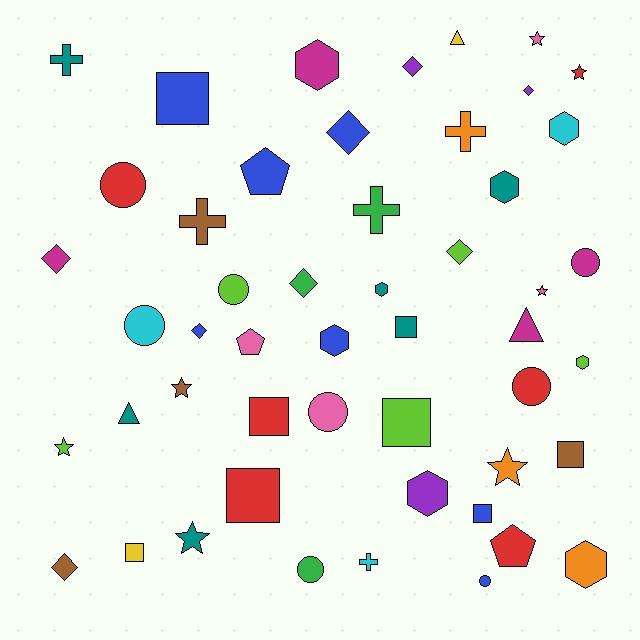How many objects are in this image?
There are 50 objects.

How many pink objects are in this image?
There are 4 pink objects.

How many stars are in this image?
There are 7 stars.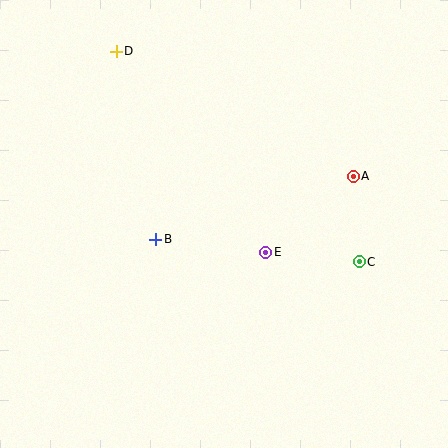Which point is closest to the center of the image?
Point E at (266, 252) is closest to the center.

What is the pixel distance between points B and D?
The distance between B and D is 192 pixels.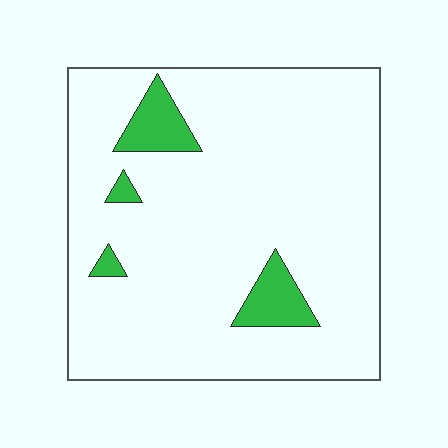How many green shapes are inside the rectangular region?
4.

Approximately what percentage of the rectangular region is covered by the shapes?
Approximately 10%.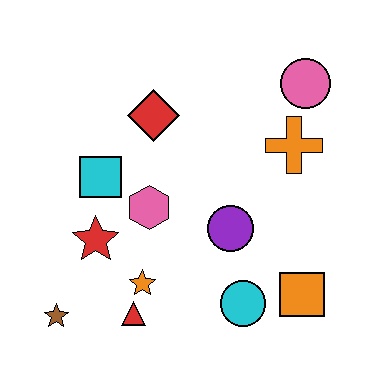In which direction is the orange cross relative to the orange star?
The orange cross is to the right of the orange star.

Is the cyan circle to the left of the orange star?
No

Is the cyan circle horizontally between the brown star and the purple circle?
No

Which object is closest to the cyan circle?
The orange square is closest to the cyan circle.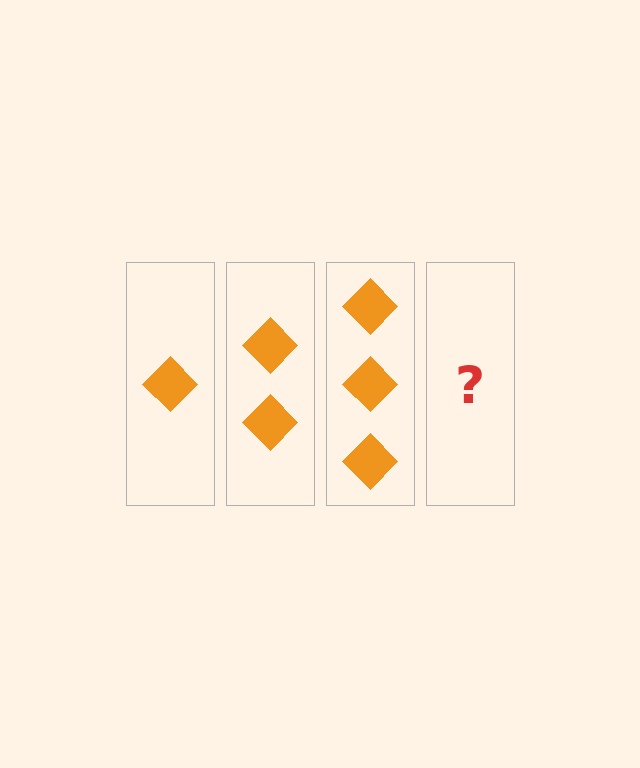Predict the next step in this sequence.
The next step is 4 diamonds.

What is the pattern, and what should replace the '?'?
The pattern is that each step adds one more diamond. The '?' should be 4 diamonds.